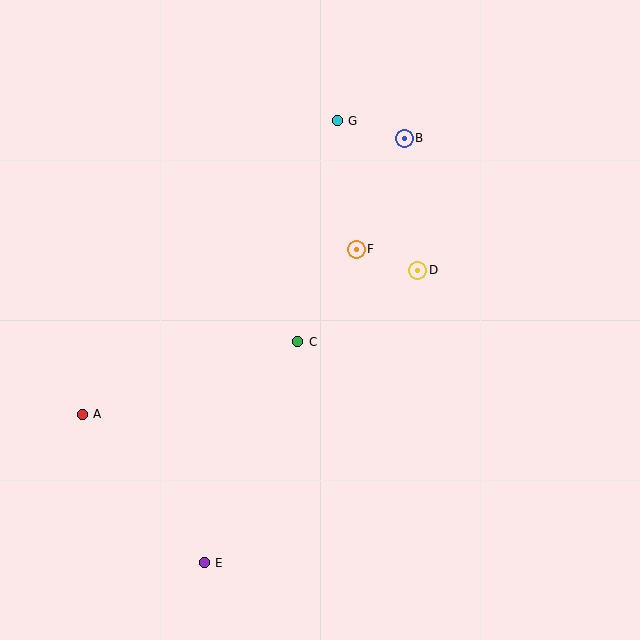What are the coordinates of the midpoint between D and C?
The midpoint between D and C is at (358, 306).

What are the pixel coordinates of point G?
Point G is at (337, 121).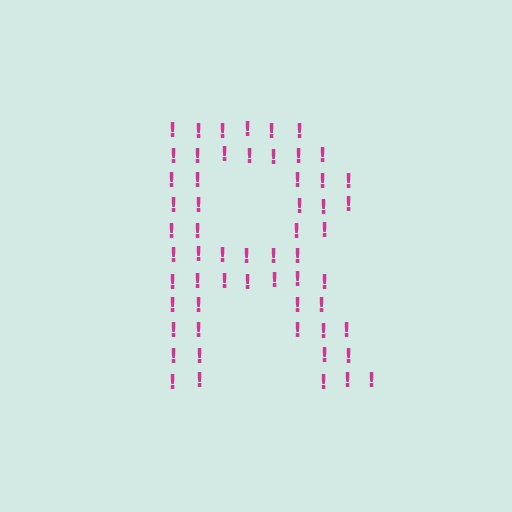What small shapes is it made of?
It is made of small exclamation marks.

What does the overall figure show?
The overall figure shows the letter R.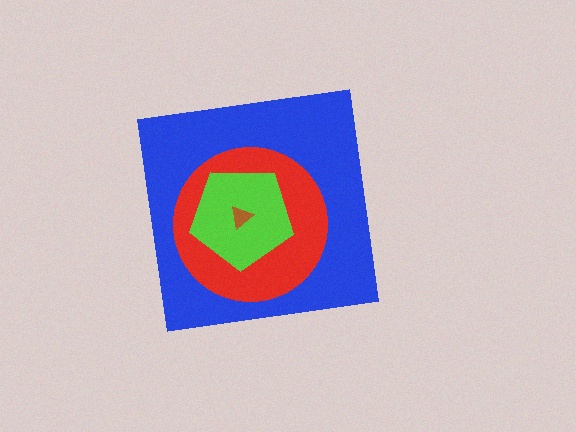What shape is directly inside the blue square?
The red circle.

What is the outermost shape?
The blue square.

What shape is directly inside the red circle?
The lime pentagon.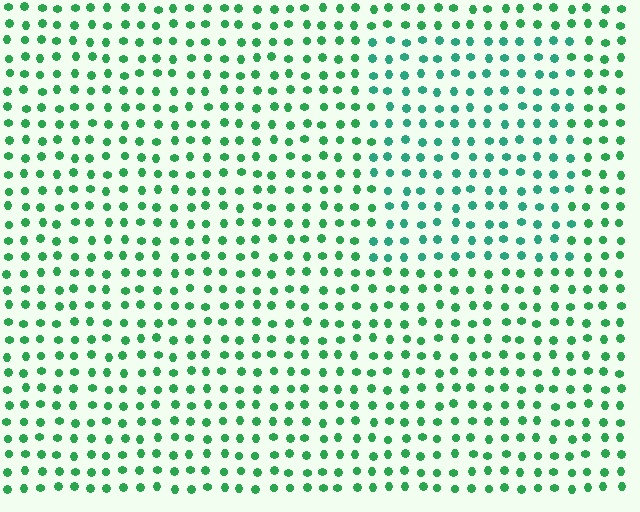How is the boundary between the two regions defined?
The boundary is defined purely by a slight shift in hue (about 24 degrees). Spacing, size, and orientation are identical on both sides.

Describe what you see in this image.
The image is filled with small green elements in a uniform arrangement. A rectangle-shaped region is visible where the elements are tinted to a slightly different hue, forming a subtle color boundary.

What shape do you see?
I see a rectangle.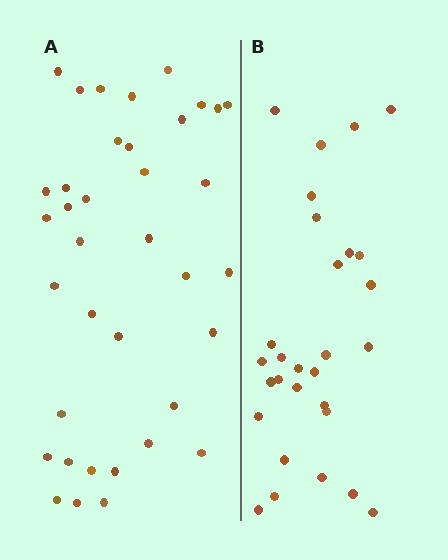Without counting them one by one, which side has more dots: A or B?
Region A (the left region) has more dots.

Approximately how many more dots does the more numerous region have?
Region A has roughly 8 or so more dots than region B.